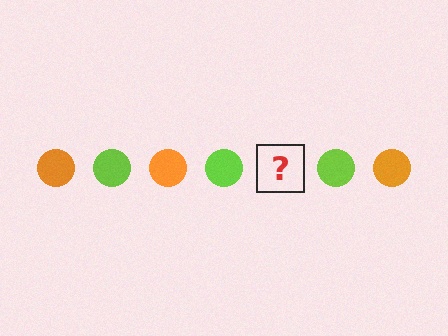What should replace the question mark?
The question mark should be replaced with an orange circle.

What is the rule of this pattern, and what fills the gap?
The rule is that the pattern cycles through orange, lime circles. The gap should be filled with an orange circle.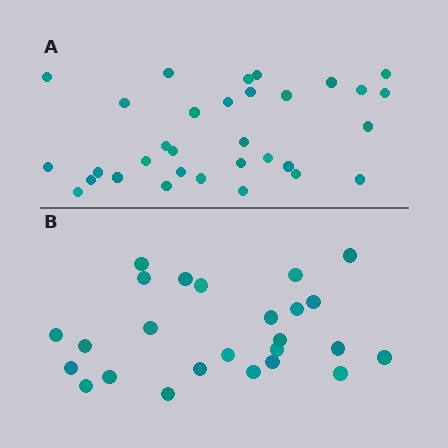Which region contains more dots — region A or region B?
Region A (the top region) has more dots.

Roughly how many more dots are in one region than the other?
Region A has roughly 8 or so more dots than region B.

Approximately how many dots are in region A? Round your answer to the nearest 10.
About 30 dots. (The exact count is 32, which rounds to 30.)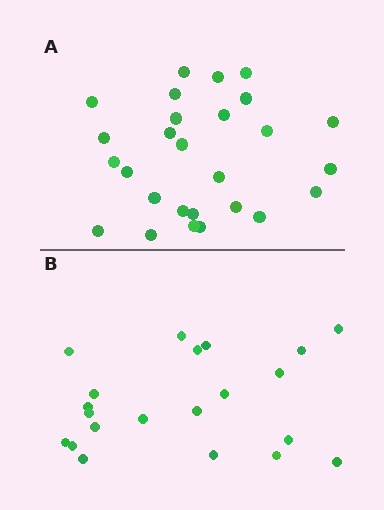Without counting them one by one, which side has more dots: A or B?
Region A (the top region) has more dots.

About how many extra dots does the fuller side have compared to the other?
Region A has about 6 more dots than region B.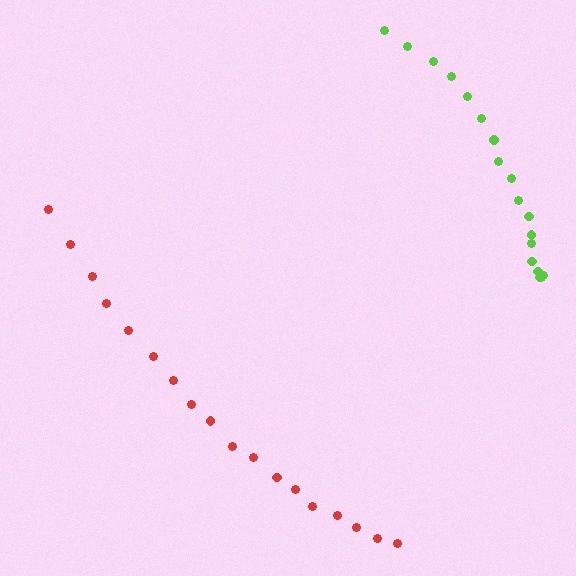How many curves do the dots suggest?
There are 2 distinct paths.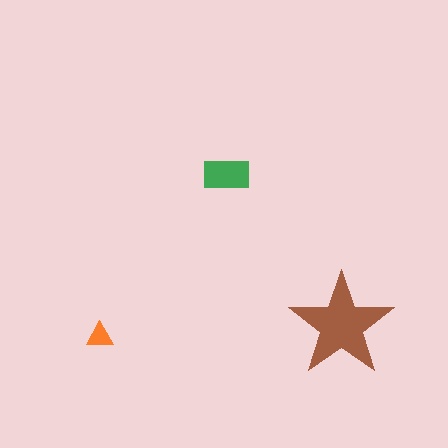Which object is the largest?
The brown star.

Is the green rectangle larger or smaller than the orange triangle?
Larger.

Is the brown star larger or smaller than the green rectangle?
Larger.